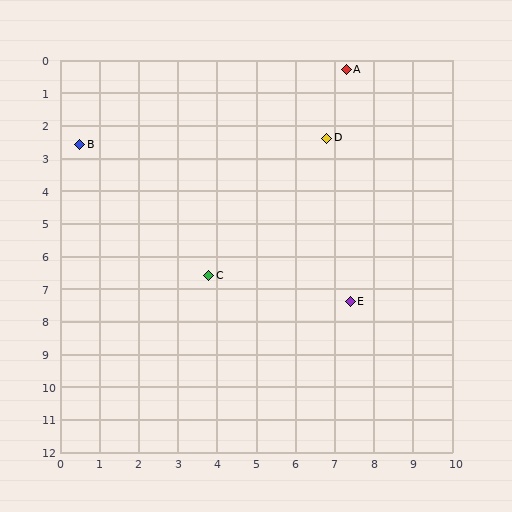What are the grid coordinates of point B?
Point B is at approximately (0.5, 2.6).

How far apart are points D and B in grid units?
Points D and B are about 6.3 grid units apart.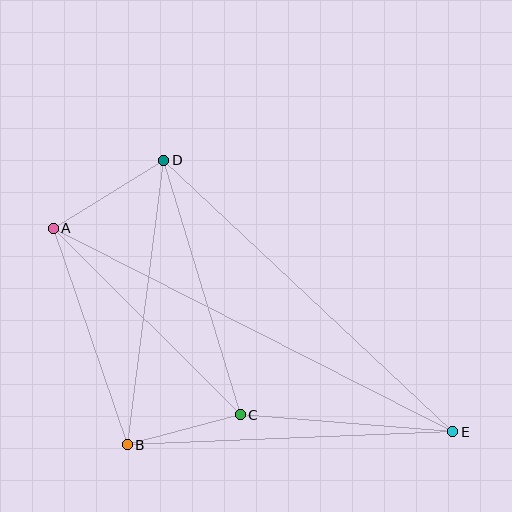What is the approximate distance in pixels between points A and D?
The distance between A and D is approximately 130 pixels.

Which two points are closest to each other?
Points B and C are closest to each other.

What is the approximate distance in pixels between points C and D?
The distance between C and D is approximately 266 pixels.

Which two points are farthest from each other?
Points A and E are farthest from each other.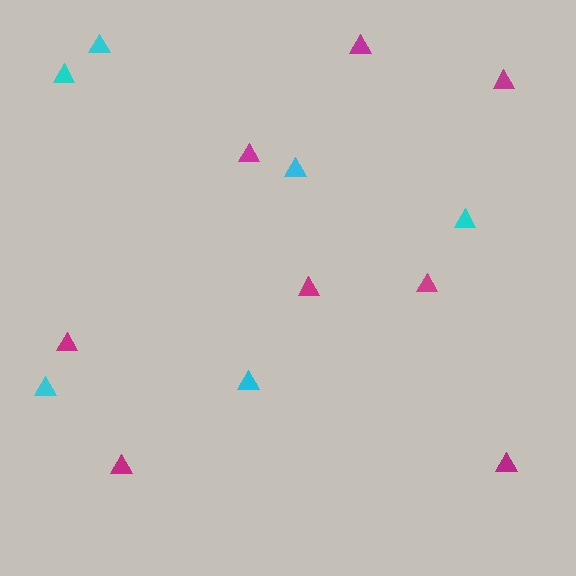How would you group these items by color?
There are 2 groups: one group of magenta triangles (8) and one group of cyan triangles (6).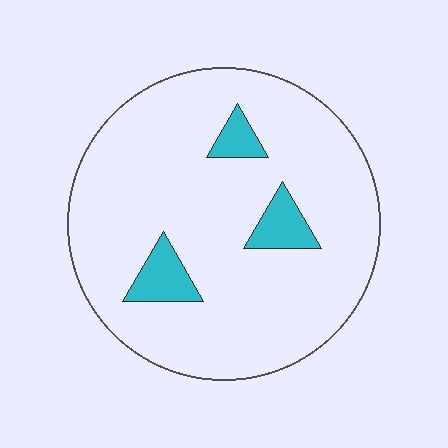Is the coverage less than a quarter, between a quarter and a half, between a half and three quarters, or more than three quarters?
Less than a quarter.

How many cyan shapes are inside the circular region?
3.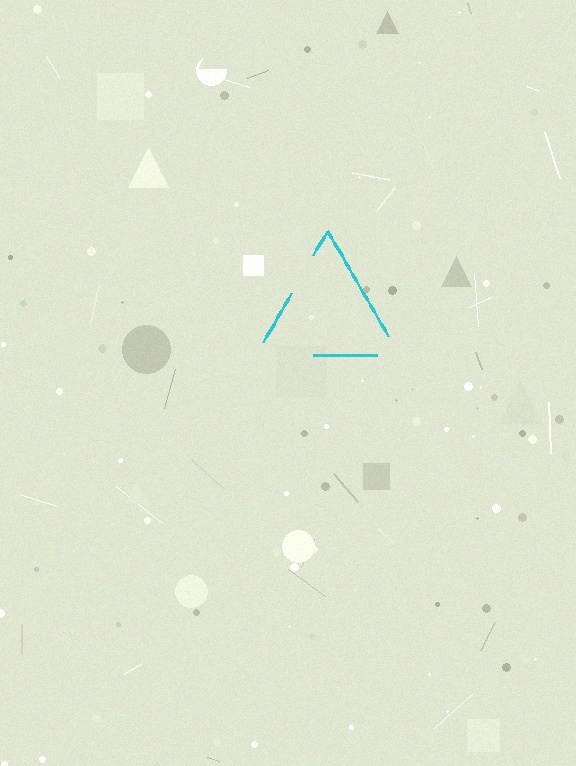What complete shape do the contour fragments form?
The contour fragments form a triangle.